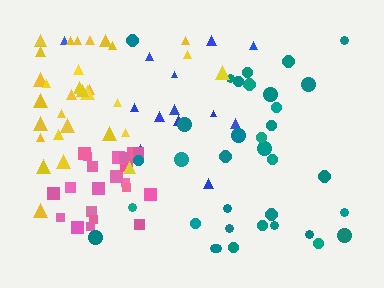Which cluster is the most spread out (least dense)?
Blue.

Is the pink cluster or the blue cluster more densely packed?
Pink.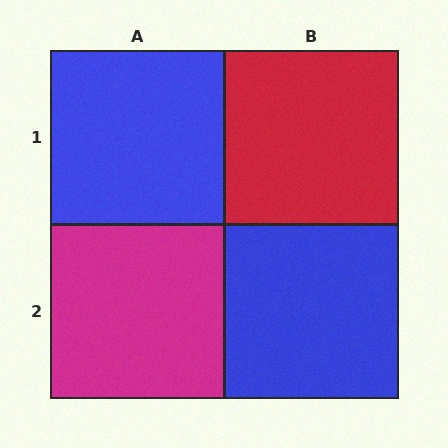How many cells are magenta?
1 cell is magenta.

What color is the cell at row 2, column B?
Blue.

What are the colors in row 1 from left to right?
Blue, red.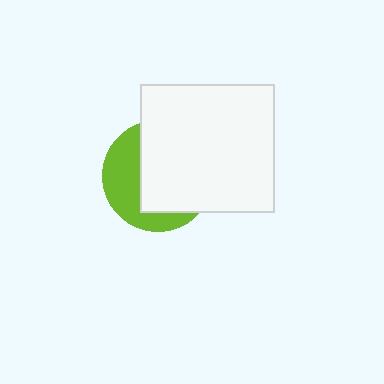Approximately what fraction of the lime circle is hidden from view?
Roughly 62% of the lime circle is hidden behind the white rectangle.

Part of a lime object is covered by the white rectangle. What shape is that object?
It is a circle.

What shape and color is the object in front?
The object in front is a white rectangle.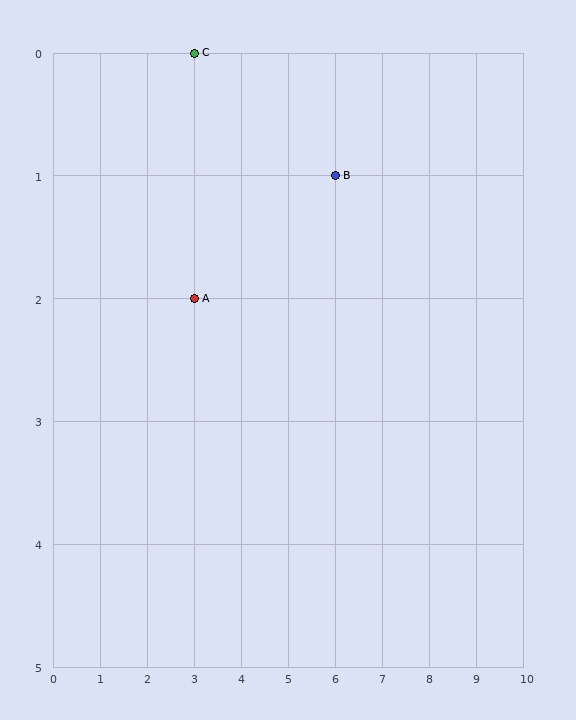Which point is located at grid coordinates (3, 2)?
Point A is at (3, 2).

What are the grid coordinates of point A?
Point A is at grid coordinates (3, 2).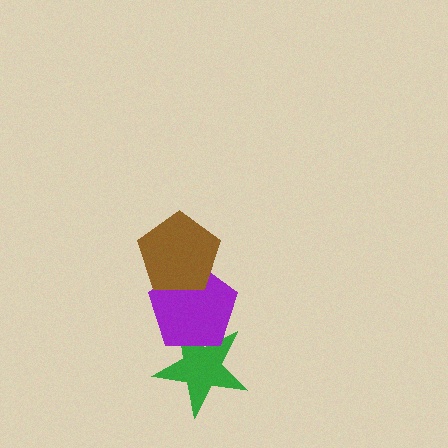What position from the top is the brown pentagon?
The brown pentagon is 1st from the top.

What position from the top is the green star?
The green star is 3rd from the top.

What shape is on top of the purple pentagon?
The brown pentagon is on top of the purple pentagon.